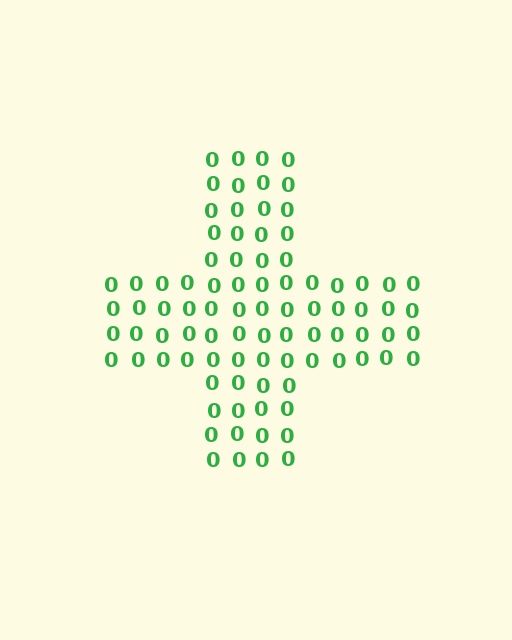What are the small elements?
The small elements are digit 0's.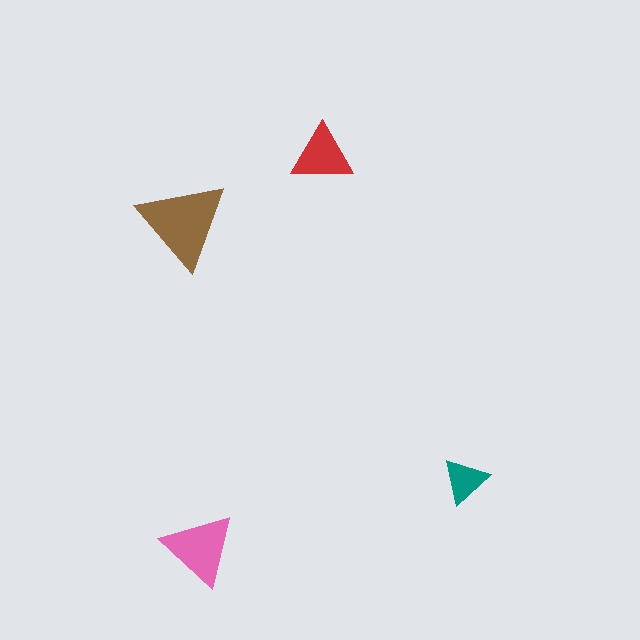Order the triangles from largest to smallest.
the brown one, the pink one, the red one, the teal one.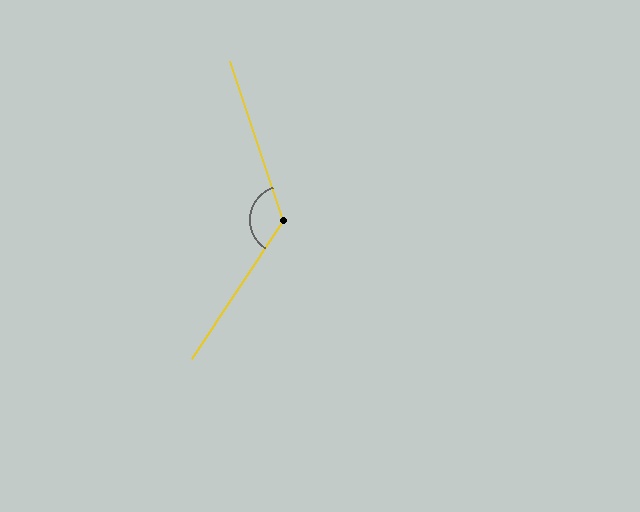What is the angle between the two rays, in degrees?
Approximately 128 degrees.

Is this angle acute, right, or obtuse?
It is obtuse.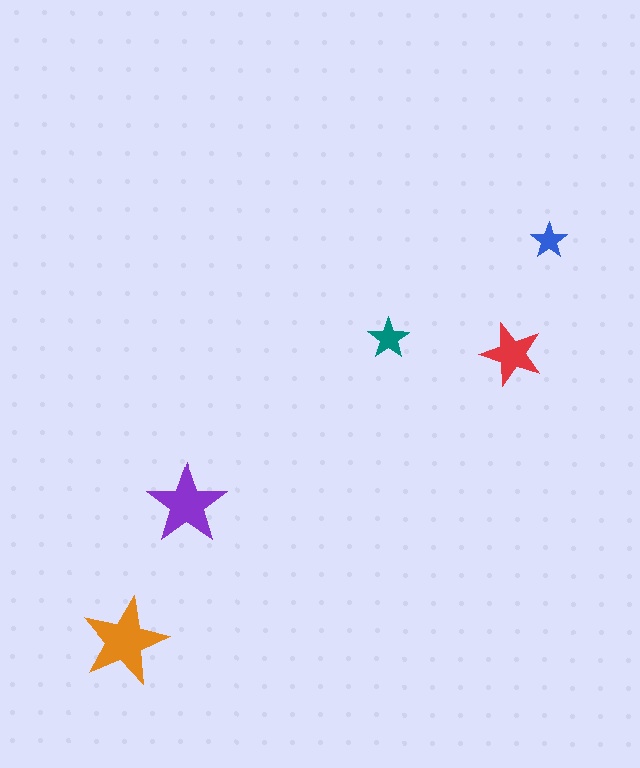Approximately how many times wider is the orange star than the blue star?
About 2.5 times wider.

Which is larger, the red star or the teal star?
The red one.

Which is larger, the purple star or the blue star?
The purple one.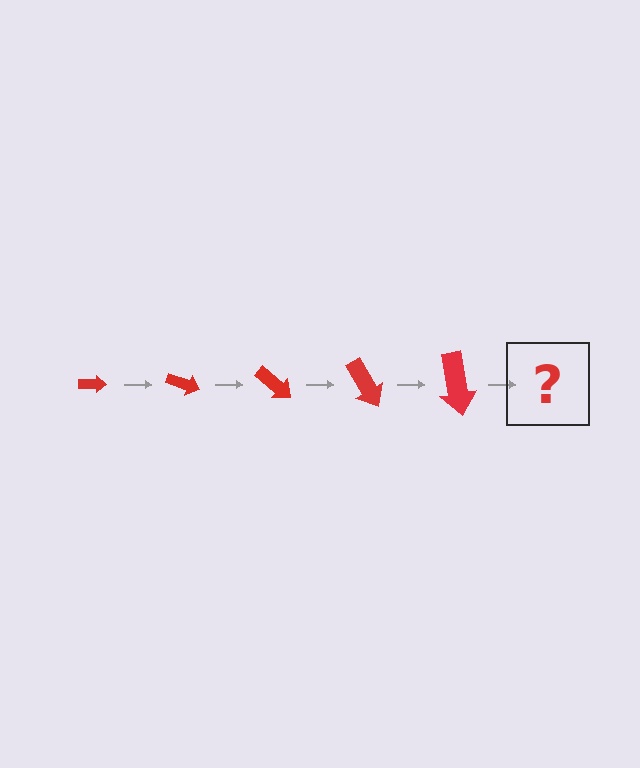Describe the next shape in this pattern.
It should be an arrow, larger than the previous one and rotated 100 degrees from the start.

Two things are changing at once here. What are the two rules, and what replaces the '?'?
The two rules are that the arrow grows larger each step and it rotates 20 degrees each step. The '?' should be an arrow, larger than the previous one and rotated 100 degrees from the start.